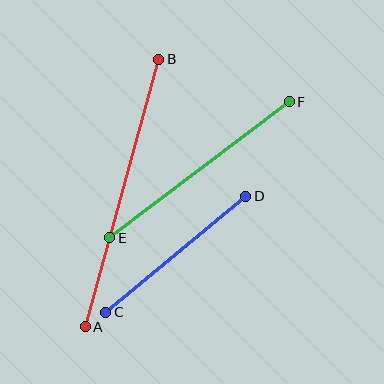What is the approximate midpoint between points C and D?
The midpoint is at approximately (176, 254) pixels.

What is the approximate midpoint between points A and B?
The midpoint is at approximately (122, 193) pixels.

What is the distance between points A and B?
The distance is approximately 277 pixels.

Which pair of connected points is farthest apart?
Points A and B are farthest apart.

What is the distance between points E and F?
The distance is approximately 226 pixels.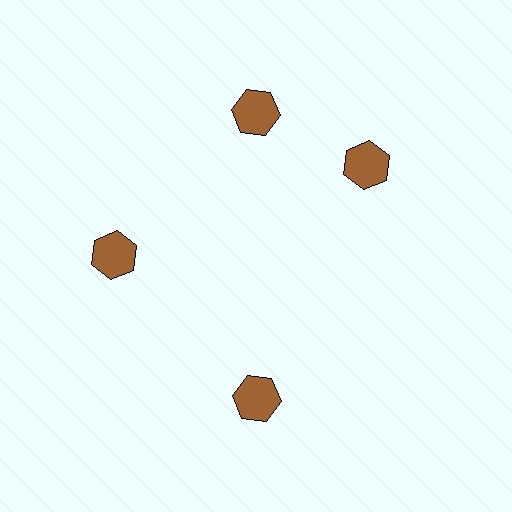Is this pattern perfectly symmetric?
No. The 4 brown hexagons are arranged in a ring, but one element near the 3 o'clock position is rotated out of alignment along the ring, breaking the 4-fold rotational symmetry.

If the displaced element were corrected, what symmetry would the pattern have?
It would have 4-fold rotational symmetry — the pattern would map onto itself every 90 degrees.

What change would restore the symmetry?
The symmetry would be restored by rotating it back into even spacing with its neighbors so that all 4 hexagons sit at equal angles and equal distance from the center.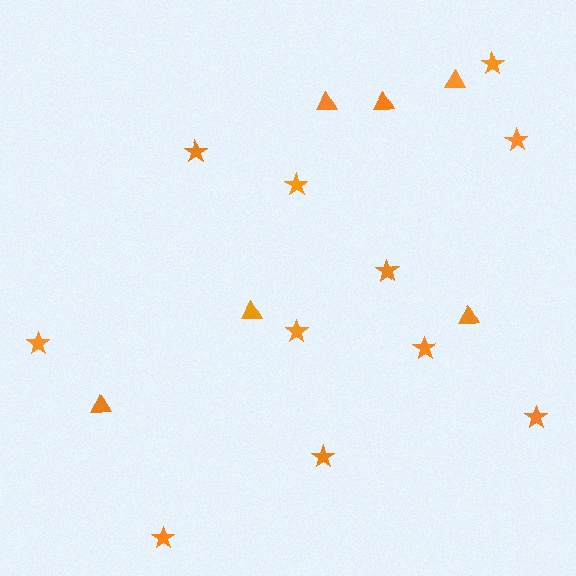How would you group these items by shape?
There are 2 groups: one group of stars (11) and one group of triangles (6).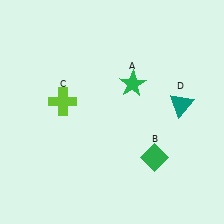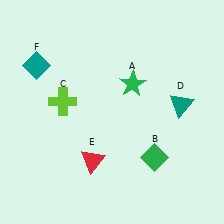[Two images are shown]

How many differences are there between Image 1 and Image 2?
There are 2 differences between the two images.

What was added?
A red triangle (E), a teal diamond (F) were added in Image 2.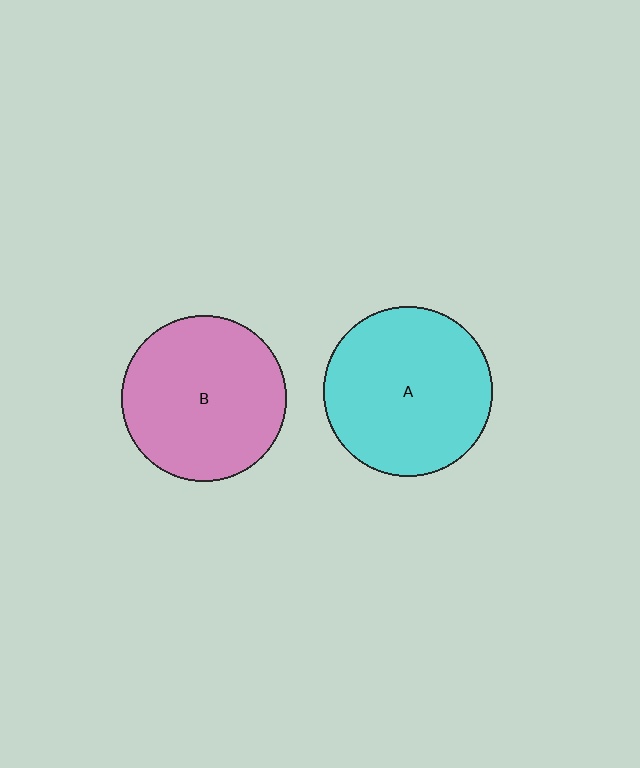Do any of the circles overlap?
No, none of the circles overlap.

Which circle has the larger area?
Circle A (cyan).